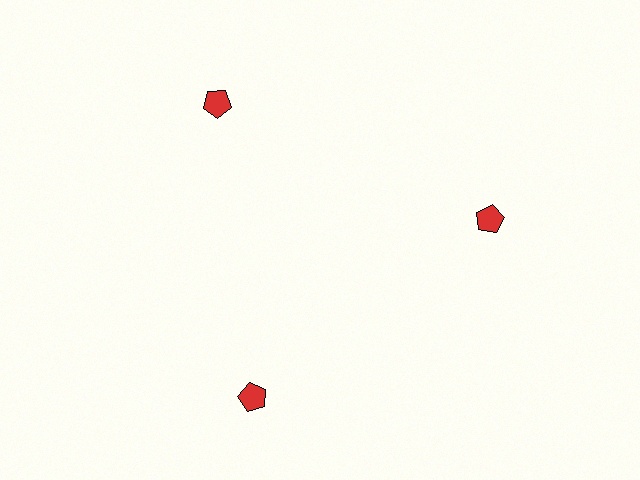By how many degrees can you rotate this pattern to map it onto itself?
The pattern maps onto itself every 120 degrees of rotation.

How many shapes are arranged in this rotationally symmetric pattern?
There are 3 shapes, arranged in 3 groups of 1.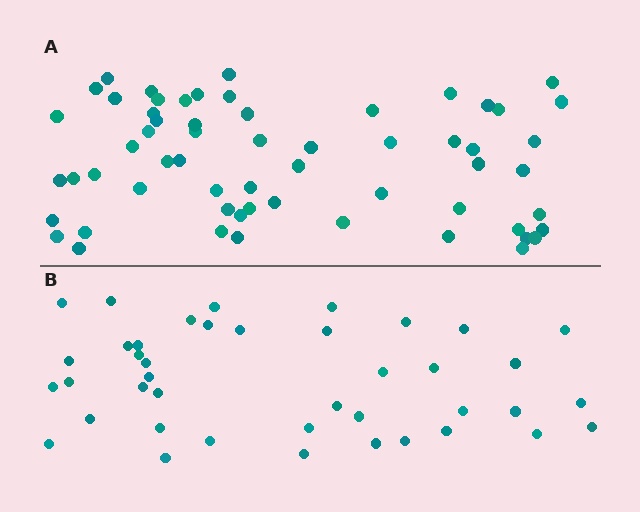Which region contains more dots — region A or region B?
Region A (the top region) has more dots.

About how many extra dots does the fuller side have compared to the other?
Region A has approximately 20 more dots than region B.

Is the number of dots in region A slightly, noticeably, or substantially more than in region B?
Region A has substantially more. The ratio is roughly 1.5 to 1.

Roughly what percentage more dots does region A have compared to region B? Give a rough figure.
About 45% more.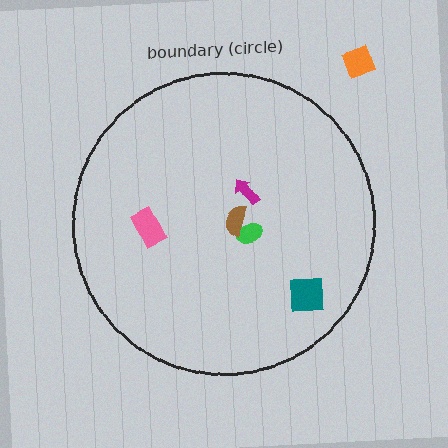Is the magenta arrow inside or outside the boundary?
Inside.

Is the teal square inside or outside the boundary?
Inside.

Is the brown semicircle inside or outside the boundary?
Inside.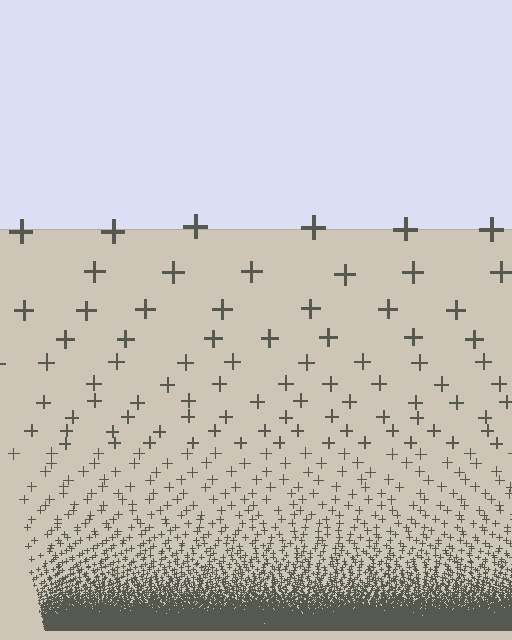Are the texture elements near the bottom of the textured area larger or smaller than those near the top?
Smaller. The gradient is inverted — elements near the bottom are smaller and denser.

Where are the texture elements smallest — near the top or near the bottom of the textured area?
Near the bottom.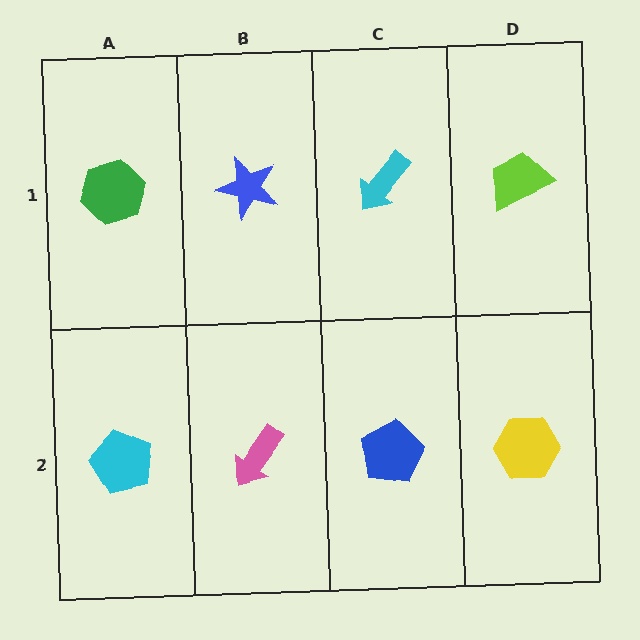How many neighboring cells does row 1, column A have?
2.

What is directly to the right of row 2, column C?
A yellow hexagon.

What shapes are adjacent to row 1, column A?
A cyan pentagon (row 2, column A), a blue star (row 1, column B).